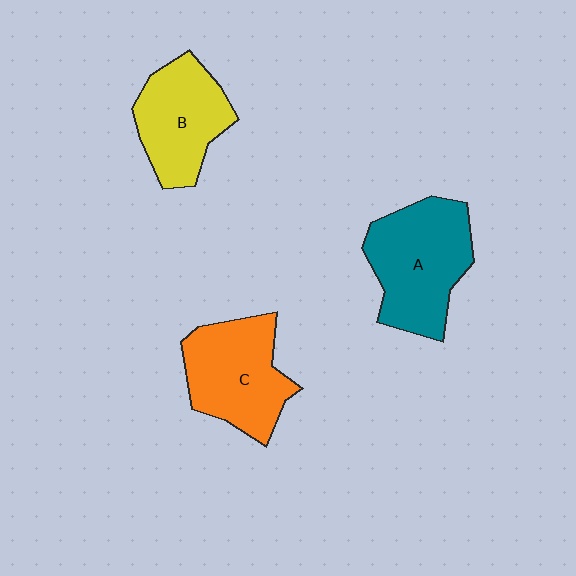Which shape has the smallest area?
Shape B (yellow).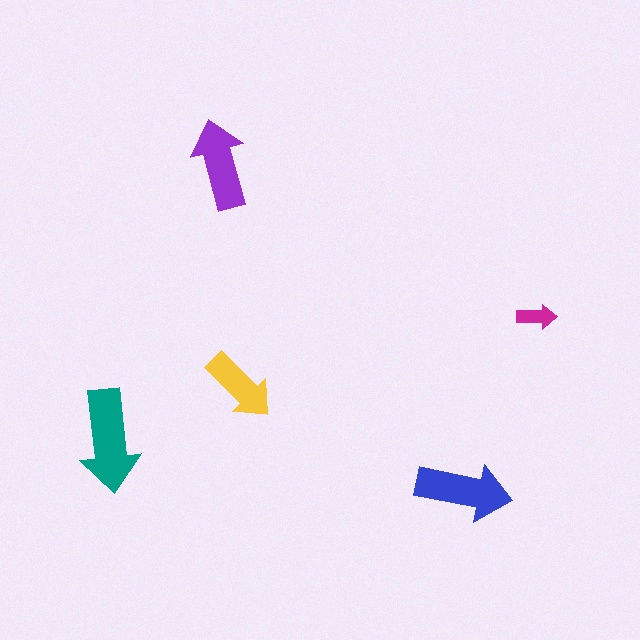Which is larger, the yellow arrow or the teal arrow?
The teal one.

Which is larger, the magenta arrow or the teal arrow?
The teal one.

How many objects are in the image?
There are 5 objects in the image.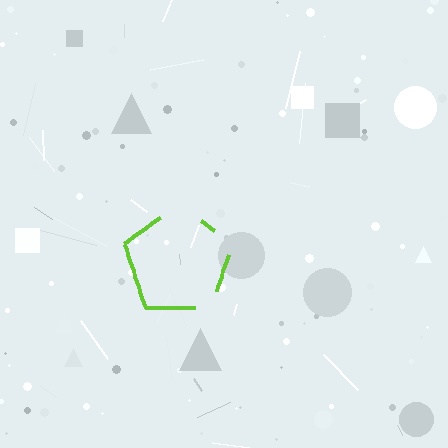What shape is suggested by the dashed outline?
The dashed outline suggests a pentagon.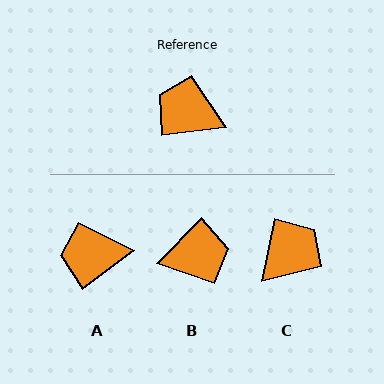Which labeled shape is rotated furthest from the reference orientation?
B, about 142 degrees away.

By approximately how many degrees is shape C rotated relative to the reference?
Approximately 110 degrees clockwise.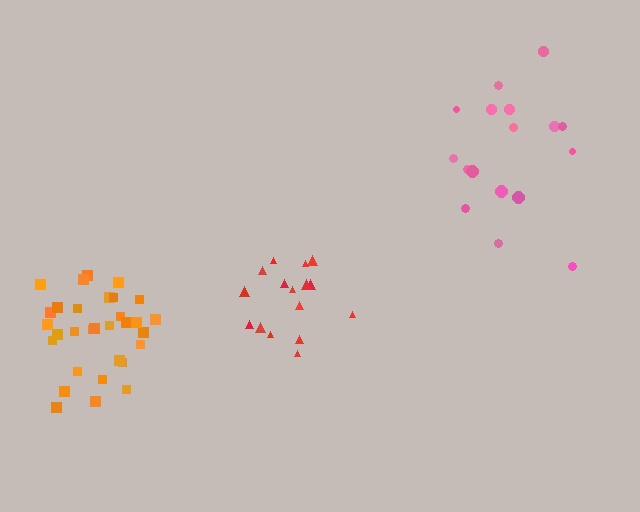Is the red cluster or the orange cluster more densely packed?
Orange.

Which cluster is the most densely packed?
Orange.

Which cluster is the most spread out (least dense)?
Pink.